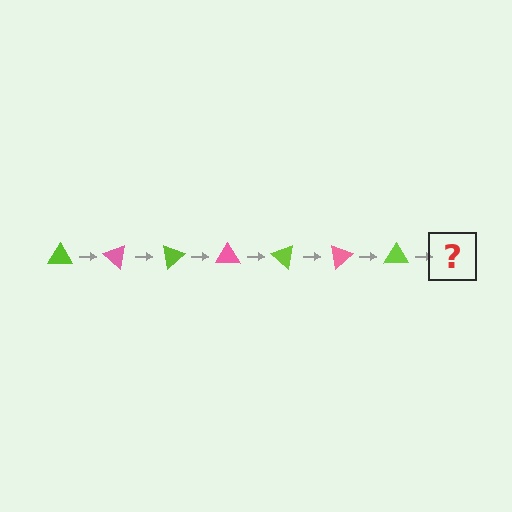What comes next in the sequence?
The next element should be a pink triangle, rotated 280 degrees from the start.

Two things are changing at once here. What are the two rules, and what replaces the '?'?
The two rules are that it rotates 40 degrees each step and the color cycles through lime and pink. The '?' should be a pink triangle, rotated 280 degrees from the start.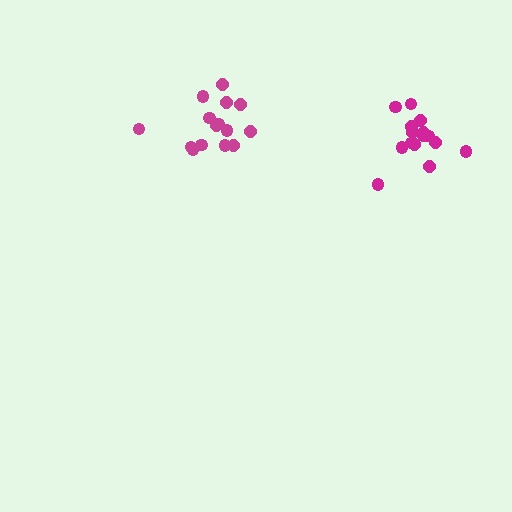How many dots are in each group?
Group 1: 15 dots, Group 2: 15 dots (30 total).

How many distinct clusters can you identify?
There are 2 distinct clusters.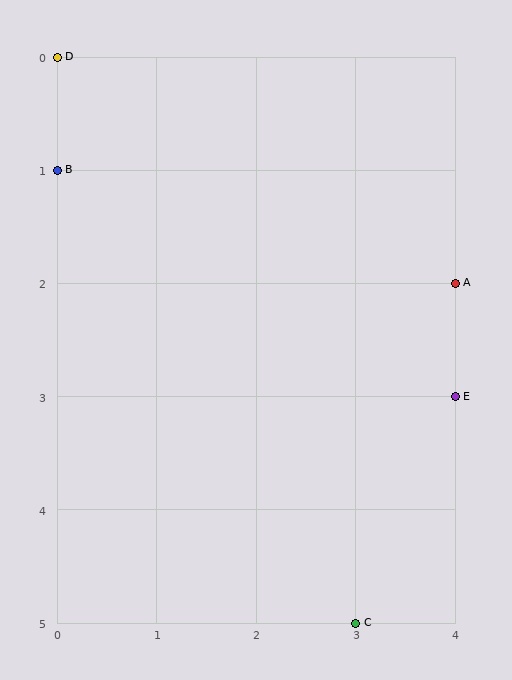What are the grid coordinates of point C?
Point C is at grid coordinates (3, 5).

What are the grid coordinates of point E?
Point E is at grid coordinates (4, 3).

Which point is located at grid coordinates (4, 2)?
Point A is at (4, 2).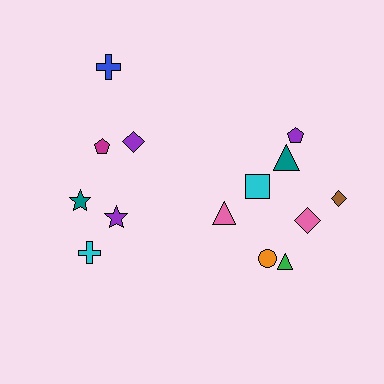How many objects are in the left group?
There are 6 objects.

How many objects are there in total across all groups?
There are 14 objects.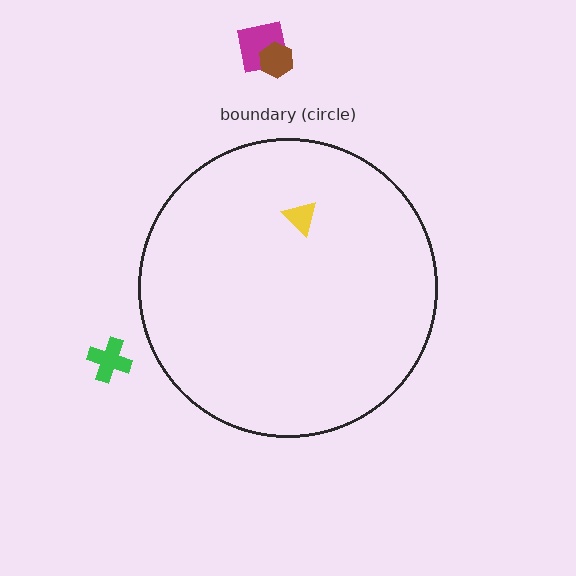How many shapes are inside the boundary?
1 inside, 3 outside.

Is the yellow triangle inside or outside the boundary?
Inside.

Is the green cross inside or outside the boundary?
Outside.